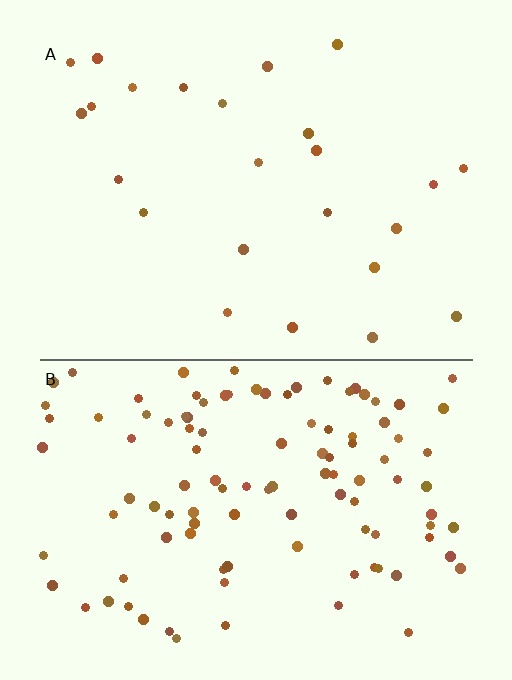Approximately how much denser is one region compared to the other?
Approximately 4.5× — region B over region A.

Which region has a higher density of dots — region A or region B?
B (the bottom).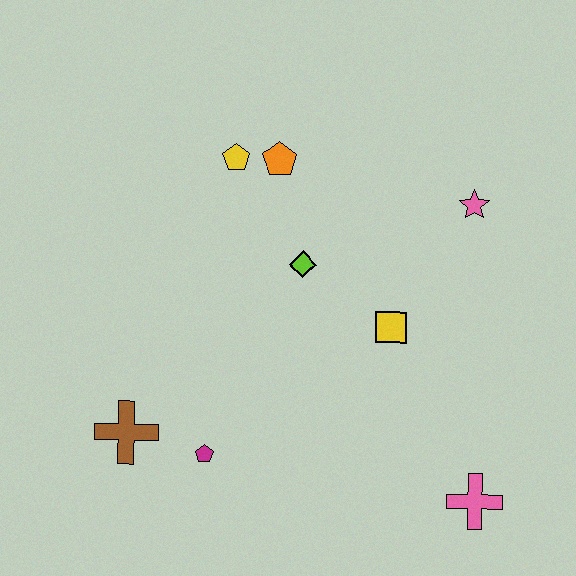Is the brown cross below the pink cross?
No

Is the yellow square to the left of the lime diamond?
No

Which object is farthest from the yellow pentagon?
The pink cross is farthest from the yellow pentagon.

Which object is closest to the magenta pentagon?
The brown cross is closest to the magenta pentagon.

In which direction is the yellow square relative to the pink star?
The yellow square is below the pink star.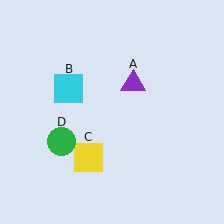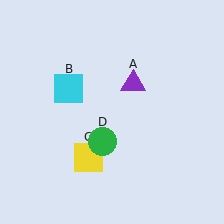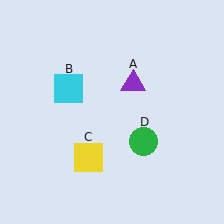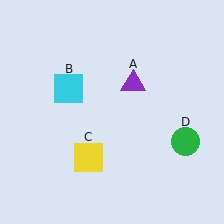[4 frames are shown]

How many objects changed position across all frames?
1 object changed position: green circle (object D).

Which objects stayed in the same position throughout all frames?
Purple triangle (object A) and cyan square (object B) and yellow square (object C) remained stationary.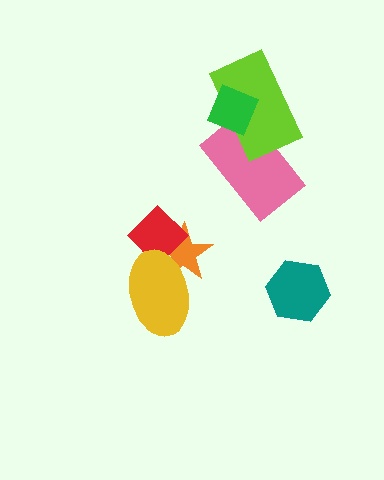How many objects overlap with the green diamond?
2 objects overlap with the green diamond.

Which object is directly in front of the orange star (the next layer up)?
The red diamond is directly in front of the orange star.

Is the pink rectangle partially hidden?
Yes, it is partially covered by another shape.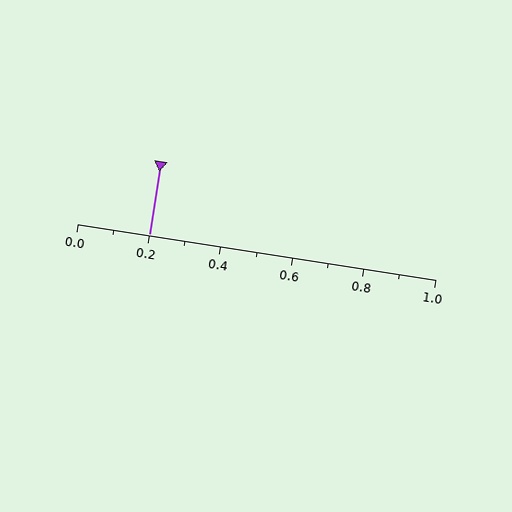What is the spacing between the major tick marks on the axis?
The major ticks are spaced 0.2 apart.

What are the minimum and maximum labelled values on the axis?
The axis runs from 0.0 to 1.0.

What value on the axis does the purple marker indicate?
The marker indicates approximately 0.2.